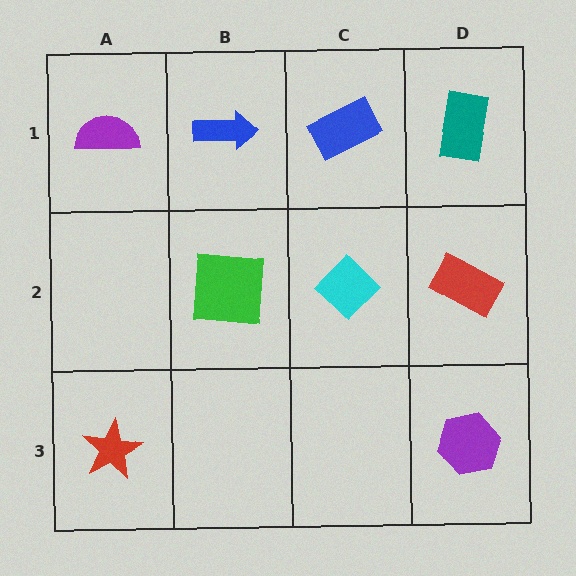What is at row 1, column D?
A teal rectangle.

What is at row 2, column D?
A red rectangle.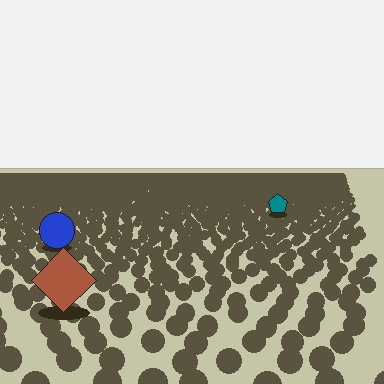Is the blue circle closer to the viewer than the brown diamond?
No. The brown diamond is closer — you can tell from the texture gradient: the ground texture is coarser near it.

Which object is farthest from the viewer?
The teal pentagon is farthest from the viewer. It appears smaller and the ground texture around it is denser.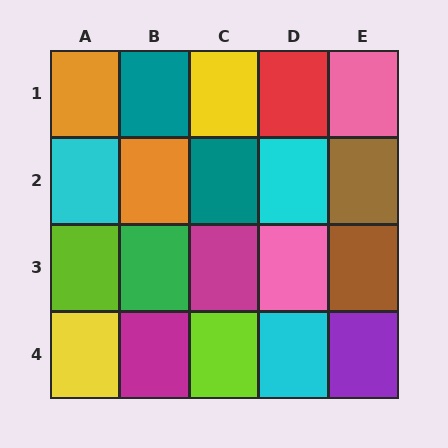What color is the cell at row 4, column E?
Purple.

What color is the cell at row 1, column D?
Red.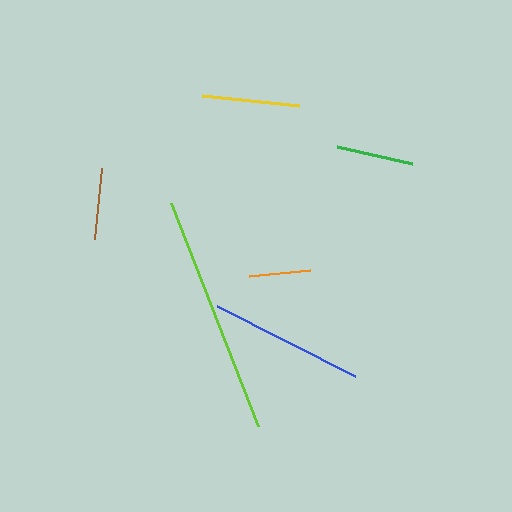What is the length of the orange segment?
The orange segment is approximately 61 pixels long.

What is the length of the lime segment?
The lime segment is approximately 240 pixels long.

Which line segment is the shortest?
The orange line is the shortest at approximately 61 pixels.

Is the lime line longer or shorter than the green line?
The lime line is longer than the green line.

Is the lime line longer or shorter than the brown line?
The lime line is longer than the brown line.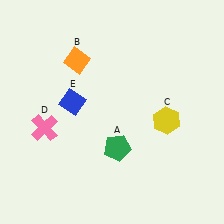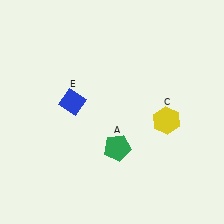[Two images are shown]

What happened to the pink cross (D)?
The pink cross (D) was removed in Image 2. It was in the bottom-left area of Image 1.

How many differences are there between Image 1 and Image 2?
There are 2 differences between the two images.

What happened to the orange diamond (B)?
The orange diamond (B) was removed in Image 2. It was in the top-left area of Image 1.